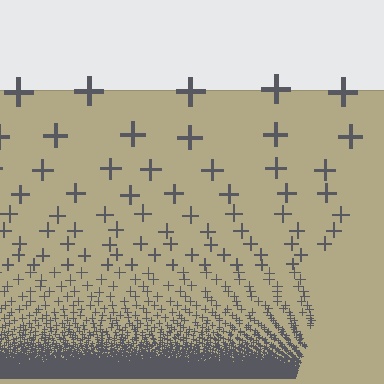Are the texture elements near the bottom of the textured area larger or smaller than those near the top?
Smaller. The gradient is inverted — elements near the bottom are smaller and denser.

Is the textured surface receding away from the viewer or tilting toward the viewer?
The surface appears to tilt toward the viewer. Texture elements get larger and sparser toward the top.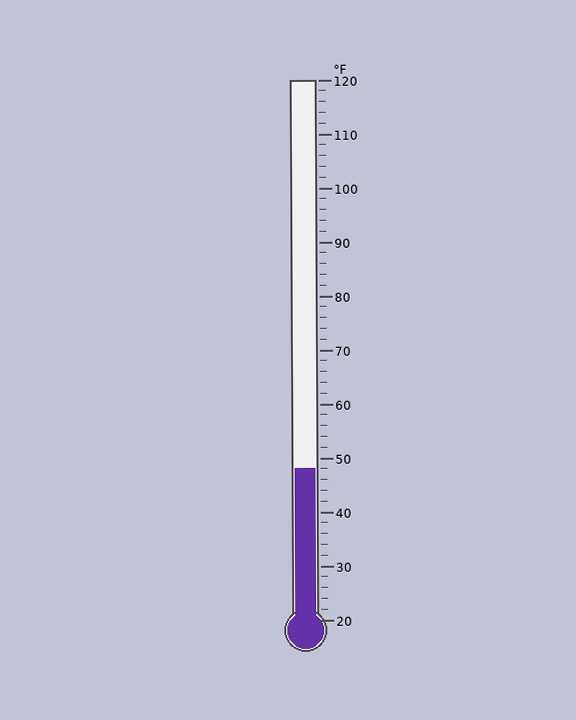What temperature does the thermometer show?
The thermometer shows approximately 48°F.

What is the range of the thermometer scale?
The thermometer scale ranges from 20°F to 120°F.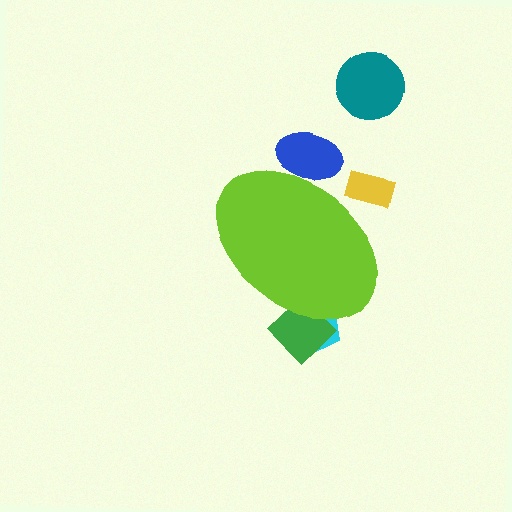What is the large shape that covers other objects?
A lime ellipse.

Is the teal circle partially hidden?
No, the teal circle is fully visible.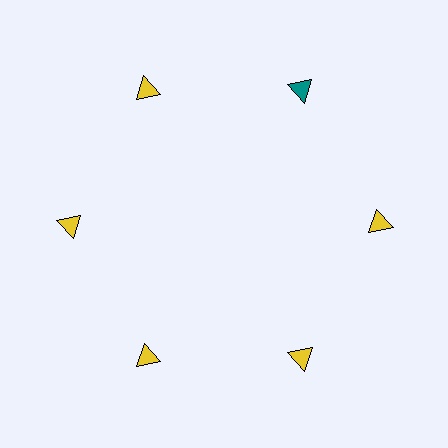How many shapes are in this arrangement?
There are 6 shapes arranged in a ring pattern.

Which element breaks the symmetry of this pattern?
The teal triangle at roughly the 1 o'clock position breaks the symmetry. All other shapes are yellow triangles.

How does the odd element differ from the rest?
It has a different color: teal instead of yellow.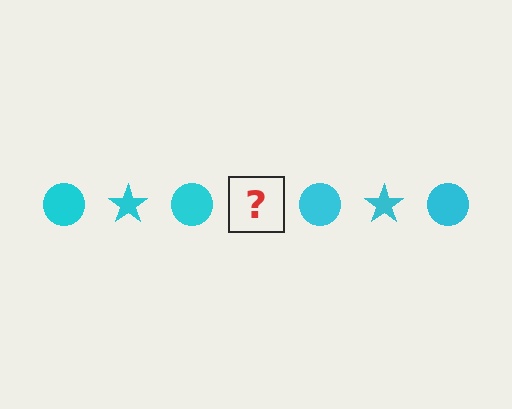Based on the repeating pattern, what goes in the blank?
The blank should be a cyan star.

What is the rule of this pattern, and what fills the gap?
The rule is that the pattern cycles through circle, star shapes in cyan. The gap should be filled with a cyan star.